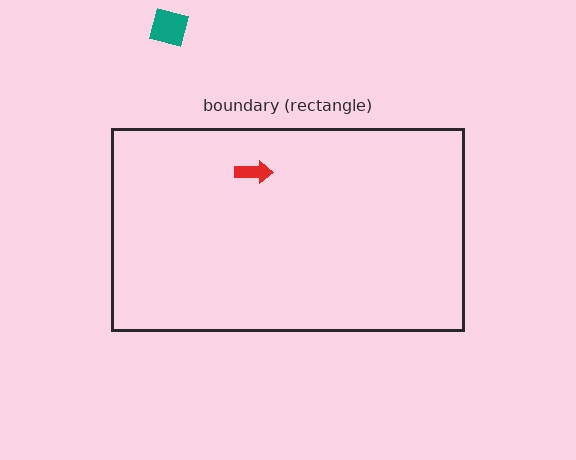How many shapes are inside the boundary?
1 inside, 1 outside.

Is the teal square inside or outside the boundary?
Outside.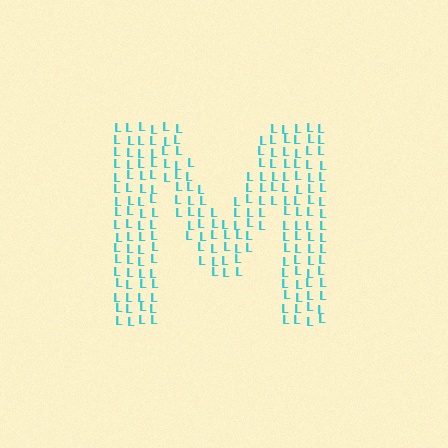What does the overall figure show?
The overall figure shows the letter M.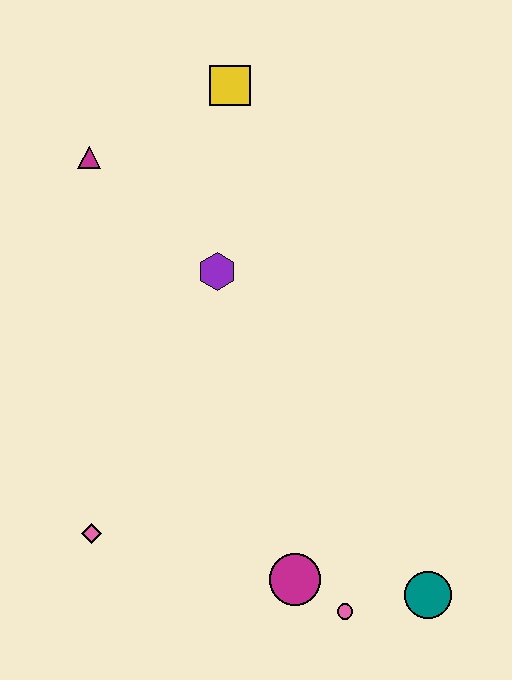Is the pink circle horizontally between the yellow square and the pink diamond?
No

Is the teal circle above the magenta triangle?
No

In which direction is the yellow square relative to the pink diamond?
The yellow square is above the pink diamond.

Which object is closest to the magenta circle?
The pink circle is closest to the magenta circle.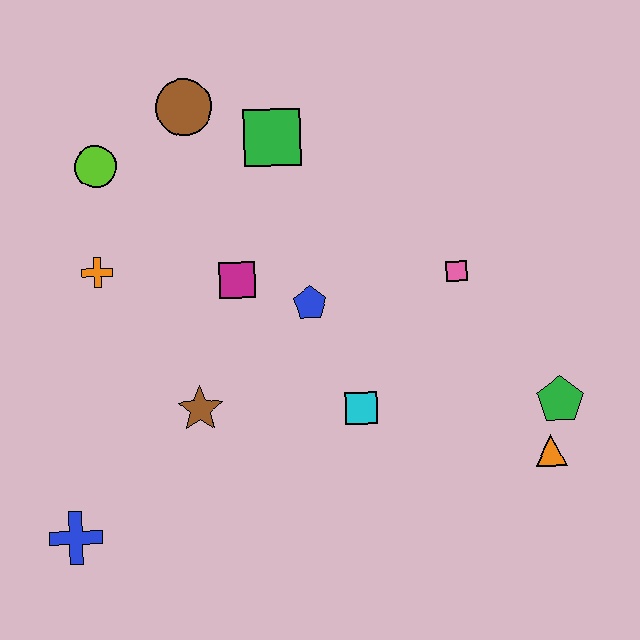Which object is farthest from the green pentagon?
The lime circle is farthest from the green pentagon.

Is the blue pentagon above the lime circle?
No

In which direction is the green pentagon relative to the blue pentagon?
The green pentagon is to the right of the blue pentagon.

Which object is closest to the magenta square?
The blue pentagon is closest to the magenta square.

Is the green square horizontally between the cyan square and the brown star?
Yes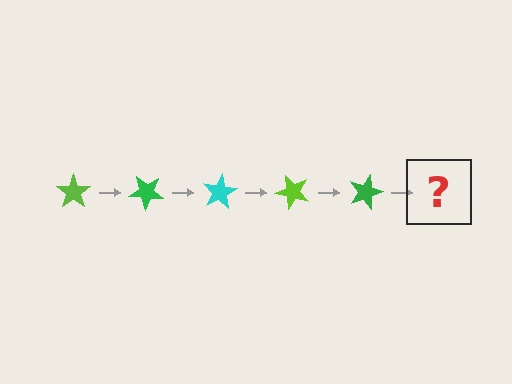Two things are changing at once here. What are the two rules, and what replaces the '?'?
The two rules are that it rotates 40 degrees each step and the color cycles through lime, green, and cyan. The '?' should be a cyan star, rotated 200 degrees from the start.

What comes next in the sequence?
The next element should be a cyan star, rotated 200 degrees from the start.